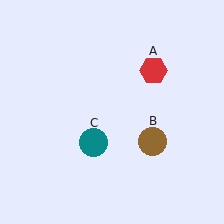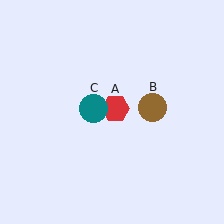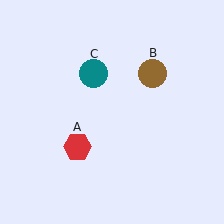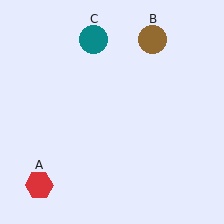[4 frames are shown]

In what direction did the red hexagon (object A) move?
The red hexagon (object A) moved down and to the left.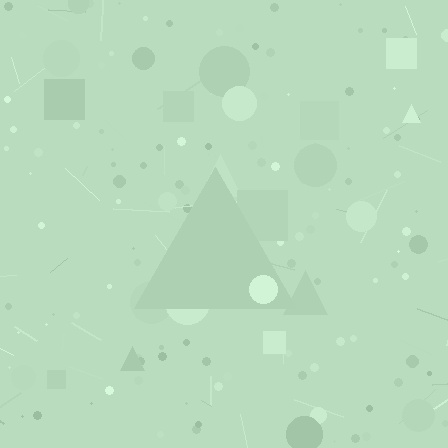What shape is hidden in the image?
A triangle is hidden in the image.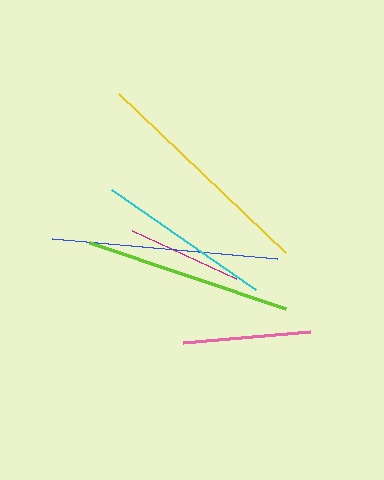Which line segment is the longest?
The yellow line is the longest at approximately 231 pixels.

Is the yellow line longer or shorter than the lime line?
The yellow line is longer than the lime line.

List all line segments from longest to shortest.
From longest to shortest: yellow, blue, lime, cyan, pink, magenta.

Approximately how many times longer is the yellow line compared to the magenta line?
The yellow line is approximately 2.0 times the length of the magenta line.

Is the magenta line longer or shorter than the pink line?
The pink line is longer than the magenta line.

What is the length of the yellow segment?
The yellow segment is approximately 231 pixels long.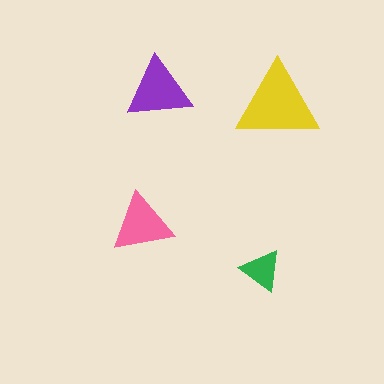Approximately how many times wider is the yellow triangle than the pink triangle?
About 1.5 times wider.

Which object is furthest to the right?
The yellow triangle is rightmost.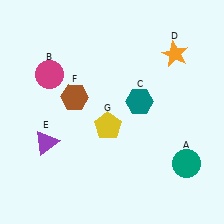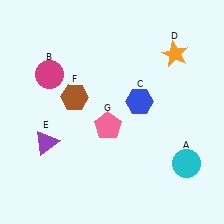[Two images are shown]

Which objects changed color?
A changed from teal to cyan. C changed from teal to blue. G changed from yellow to pink.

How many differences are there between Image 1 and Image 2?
There are 3 differences between the two images.